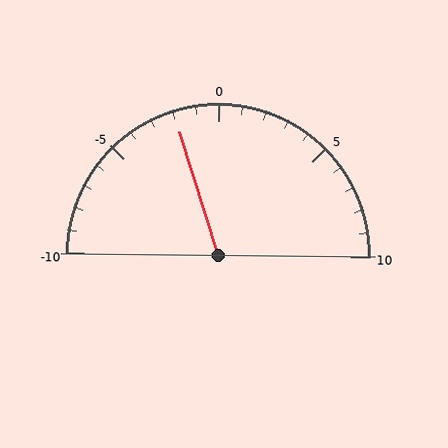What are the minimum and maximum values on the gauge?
The gauge ranges from -10 to 10.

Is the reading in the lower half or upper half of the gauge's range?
The reading is in the lower half of the range (-10 to 10).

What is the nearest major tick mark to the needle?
The nearest major tick mark is 0.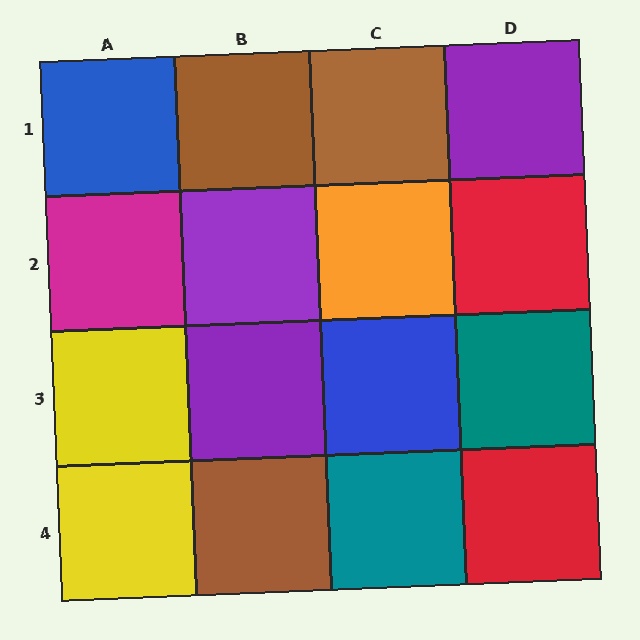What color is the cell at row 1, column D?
Purple.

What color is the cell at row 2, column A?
Magenta.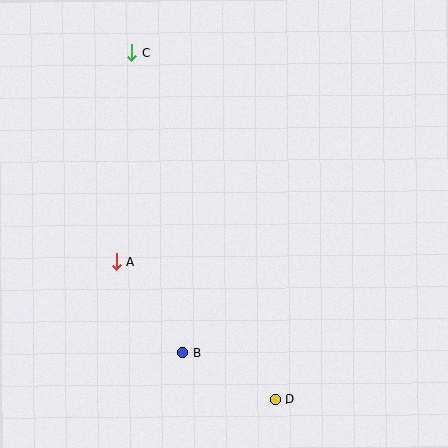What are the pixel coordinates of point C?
Point C is at (131, 52).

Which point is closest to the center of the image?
Point A at (116, 262) is closest to the center.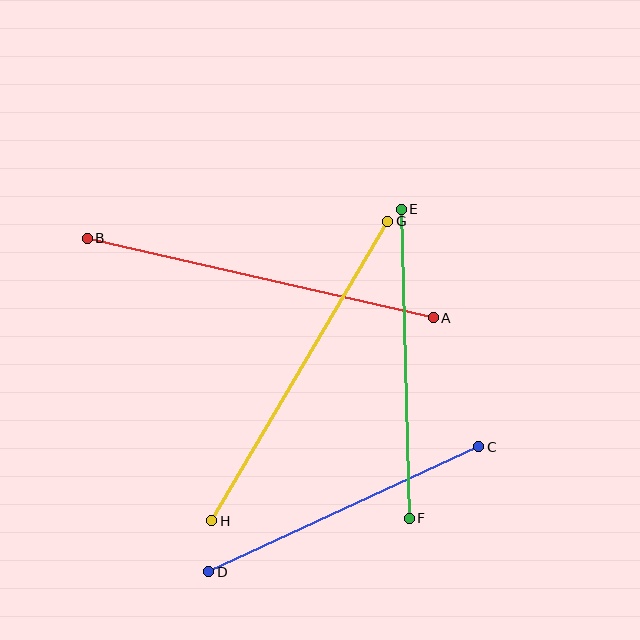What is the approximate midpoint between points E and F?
The midpoint is at approximately (405, 364) pixels.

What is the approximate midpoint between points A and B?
The midpoint is at approximately (260, 278) pixels.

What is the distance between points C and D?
The distance is approximately 298 pixels.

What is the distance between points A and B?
The distance is approximately 355 pixels.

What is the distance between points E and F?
The distance is approximately 309 pixels.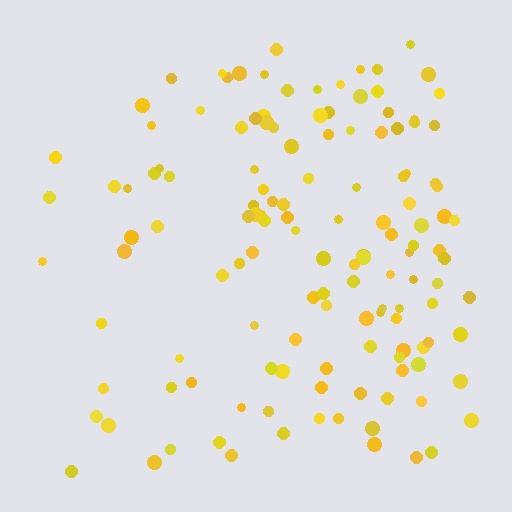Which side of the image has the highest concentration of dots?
The right.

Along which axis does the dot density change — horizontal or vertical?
Horizontal.